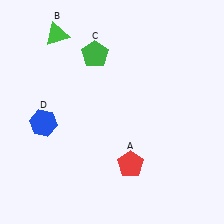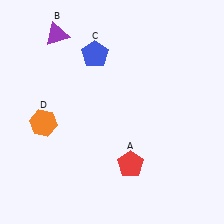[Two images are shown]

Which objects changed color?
B changed from green to purple. C changed from green to blue. D changed from blue to orange.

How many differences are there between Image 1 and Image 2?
There are 3 differences between the two images.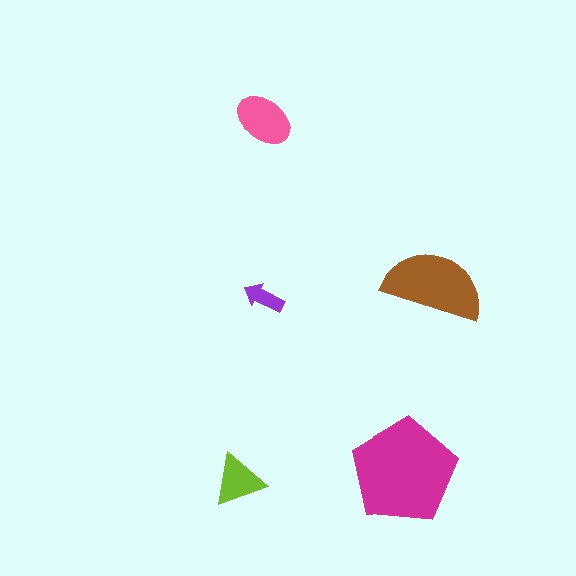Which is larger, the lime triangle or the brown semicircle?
The brown semicircle.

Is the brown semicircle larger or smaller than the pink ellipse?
Larger.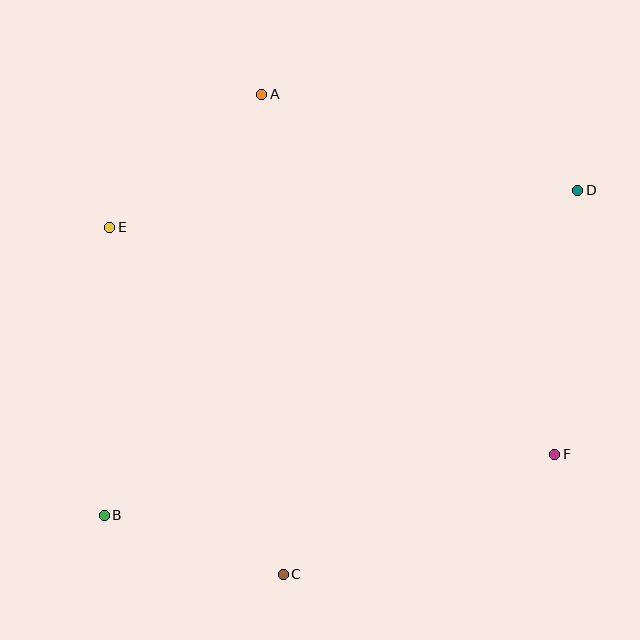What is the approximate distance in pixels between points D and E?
The distance between D and E is approximately 469 pixels.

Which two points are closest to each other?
Points B and C are closest to each other.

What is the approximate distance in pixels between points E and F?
The distance between E and F is approximately 500 pixels.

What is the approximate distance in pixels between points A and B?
The distance between A and B is approximately 449 pixels.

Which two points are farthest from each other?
Points B and D are farthest from each other.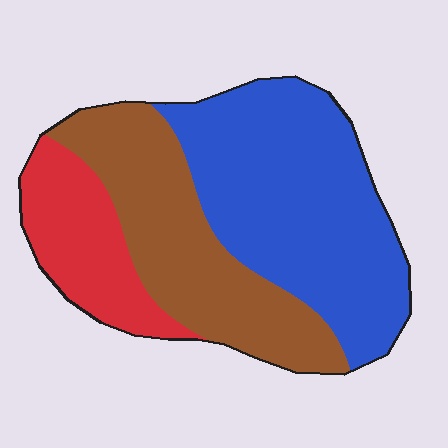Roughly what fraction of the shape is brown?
Brown covers 34% of the shape.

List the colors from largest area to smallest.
From largest to smallest: blue, brown, red.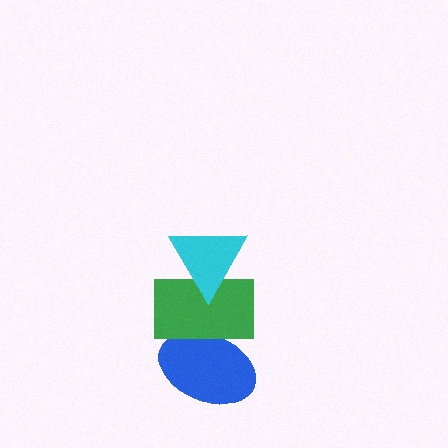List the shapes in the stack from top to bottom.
From top to bottom: the cyan triangle, the green rectangle, the blue ellipse.